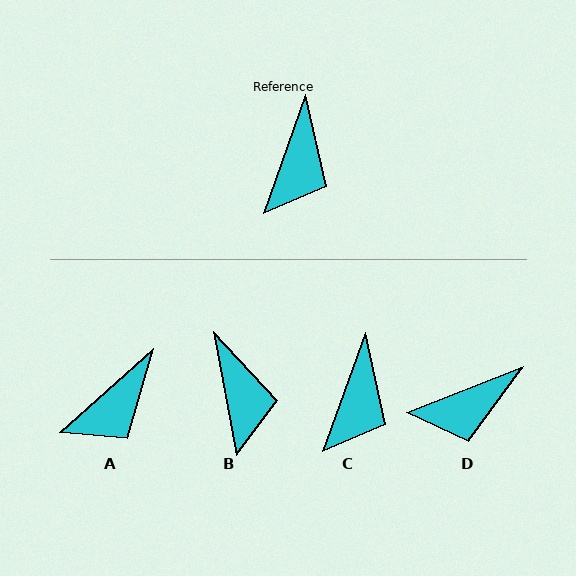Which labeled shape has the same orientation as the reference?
C.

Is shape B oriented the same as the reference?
No, it is off by about 30 degrees.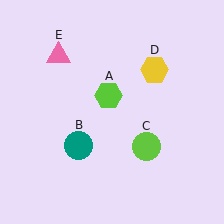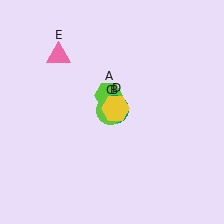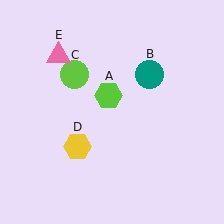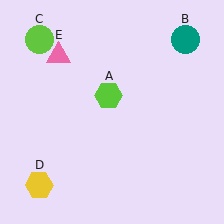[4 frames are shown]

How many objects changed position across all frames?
3 objects changed position: teal circle (object B), lime circle (object C), yellow hexagon (object D).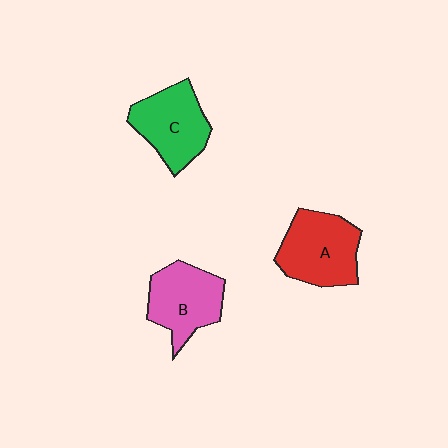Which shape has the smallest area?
Shape B (pink).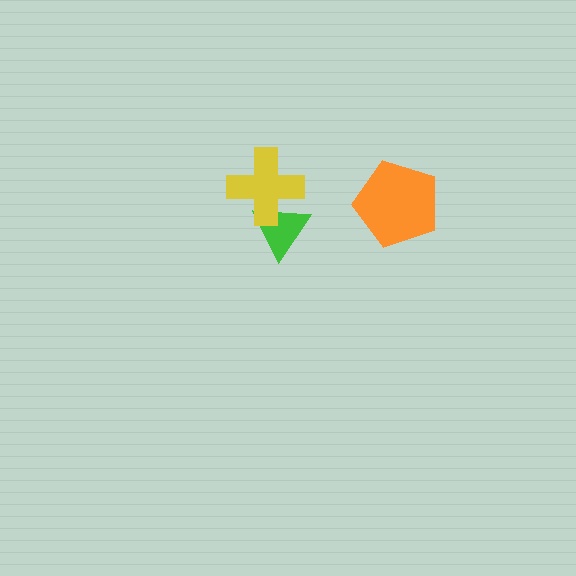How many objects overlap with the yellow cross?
1 object overlaps with the yellow cross.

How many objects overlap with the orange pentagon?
0 objects overlap with the orange pentagon.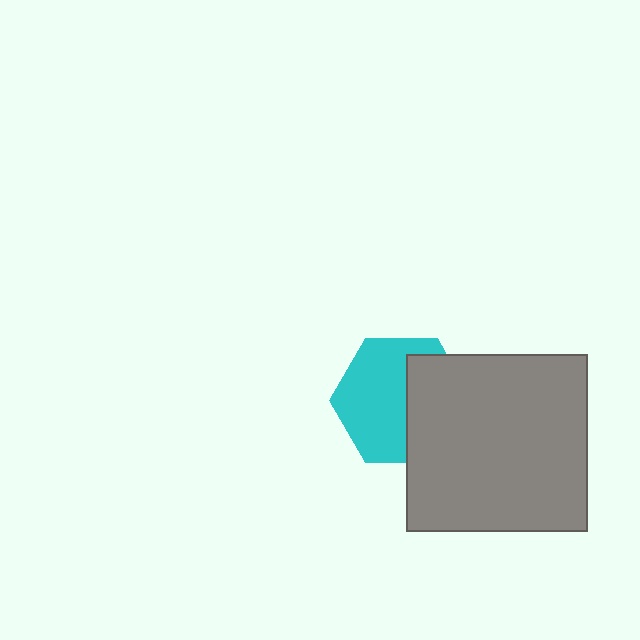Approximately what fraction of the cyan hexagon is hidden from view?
Roughly 42% of the cyan hexagon is hidden behind the gray rectangle.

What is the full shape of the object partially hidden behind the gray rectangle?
The partially hidden object is a cyan hexagon.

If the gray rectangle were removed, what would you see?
You would see the complete cyan hexagon.